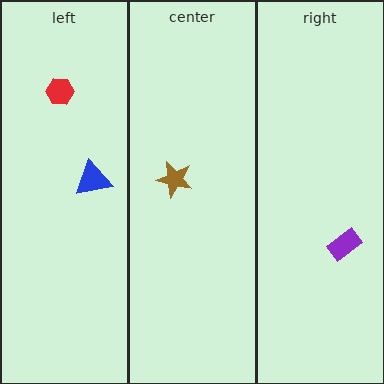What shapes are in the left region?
The blue triangle, the red hexagon.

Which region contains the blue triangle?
The left region.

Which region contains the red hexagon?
The left region.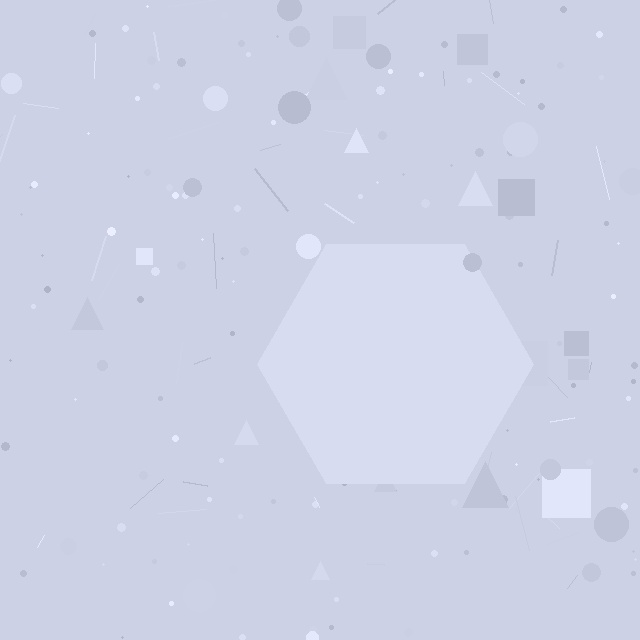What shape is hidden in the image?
A hexagon is hidden in the image.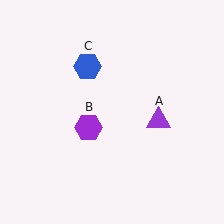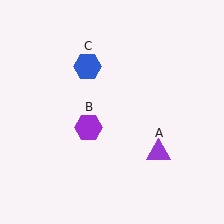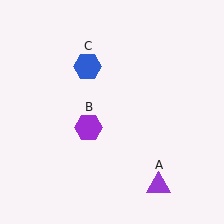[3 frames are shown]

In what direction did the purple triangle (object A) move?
The purple triangle (object A) moved down.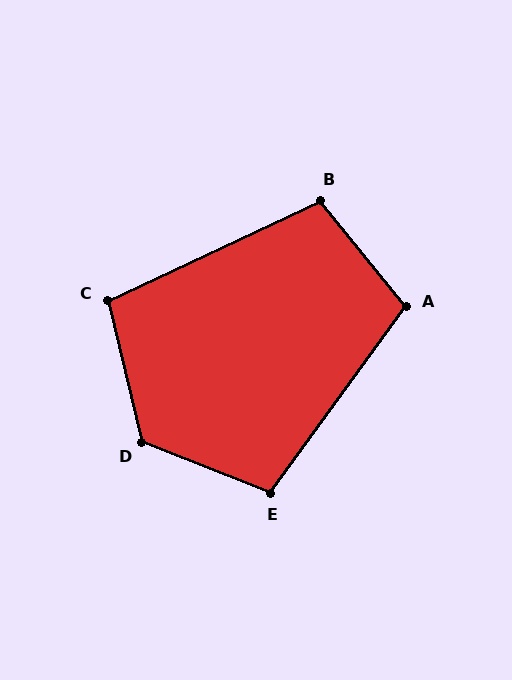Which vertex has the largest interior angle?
D, at approximately 125 degrees.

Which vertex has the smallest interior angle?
C, at approximately 102 degrees.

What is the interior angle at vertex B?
Approximately 104 degrees (obtuse).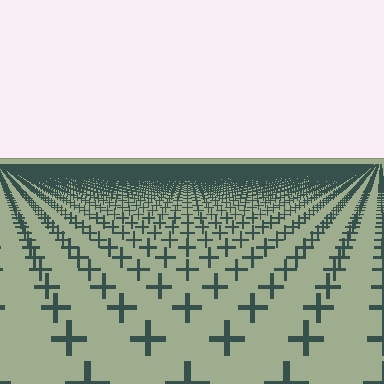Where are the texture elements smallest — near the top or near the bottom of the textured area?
Near the top.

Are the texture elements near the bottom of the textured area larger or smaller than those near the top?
Larger. Near the bottom, elements are closer to the viewer and appear at a bigger on-screen size.